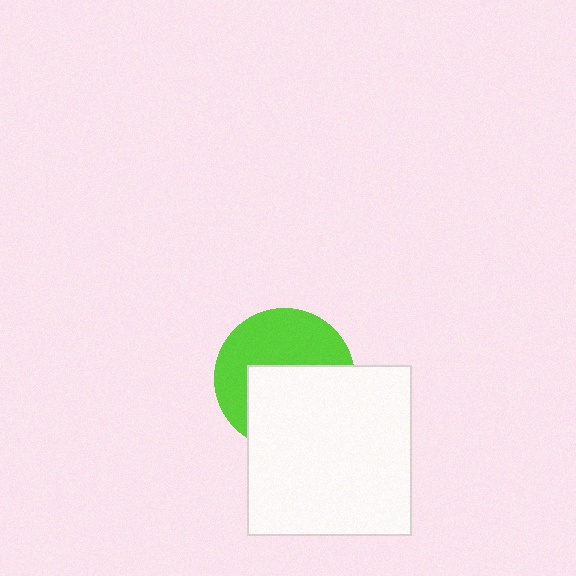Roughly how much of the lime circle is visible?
About half of it is visible (roughly 50%).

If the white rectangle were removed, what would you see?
You would see the complete lime circle.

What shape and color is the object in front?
The object in front is a white rectangle.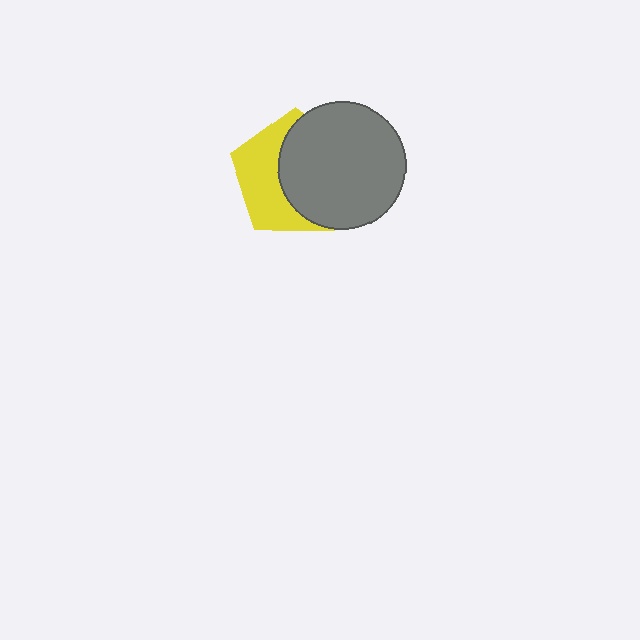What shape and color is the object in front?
The object in front is a gray circle.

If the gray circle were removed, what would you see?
You would see the complete yellow pentagon.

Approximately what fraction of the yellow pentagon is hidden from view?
Roughly 55% of the yellow pentagon is hidden behind the gray circle.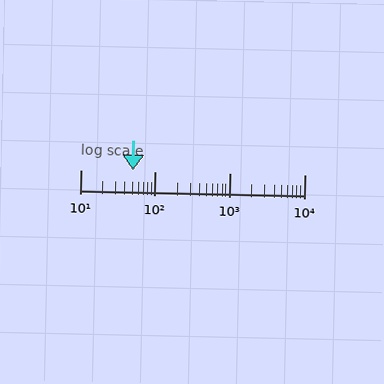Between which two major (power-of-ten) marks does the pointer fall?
The pointer is between 10 and 100.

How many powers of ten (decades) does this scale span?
The scale spans 3 decades, from 10 to 10000.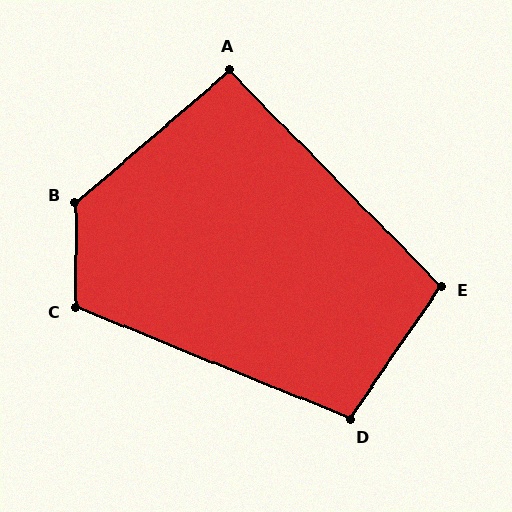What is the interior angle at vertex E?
Approximately 101 degrees (obtuse).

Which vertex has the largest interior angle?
B, at approximately 131 degrees.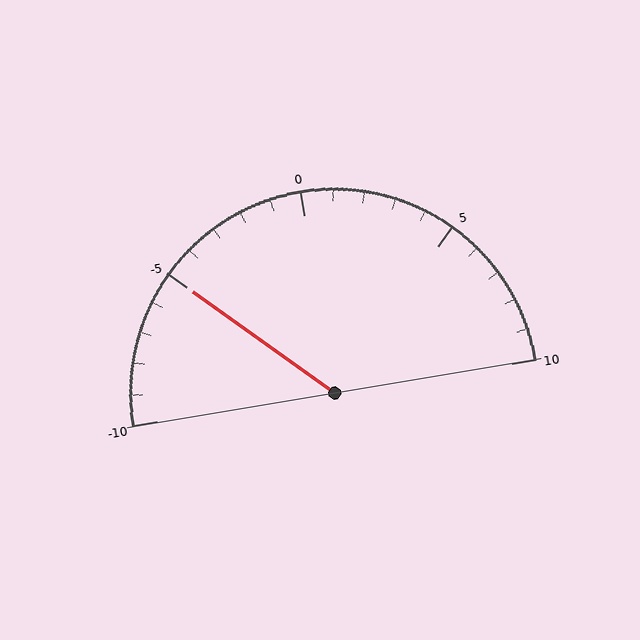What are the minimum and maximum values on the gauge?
The gauge ranges from -10 to 10.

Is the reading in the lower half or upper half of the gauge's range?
The reading is in the lower half of the range (-10 to 10).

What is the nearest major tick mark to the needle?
The nearest major tick mark is -5.